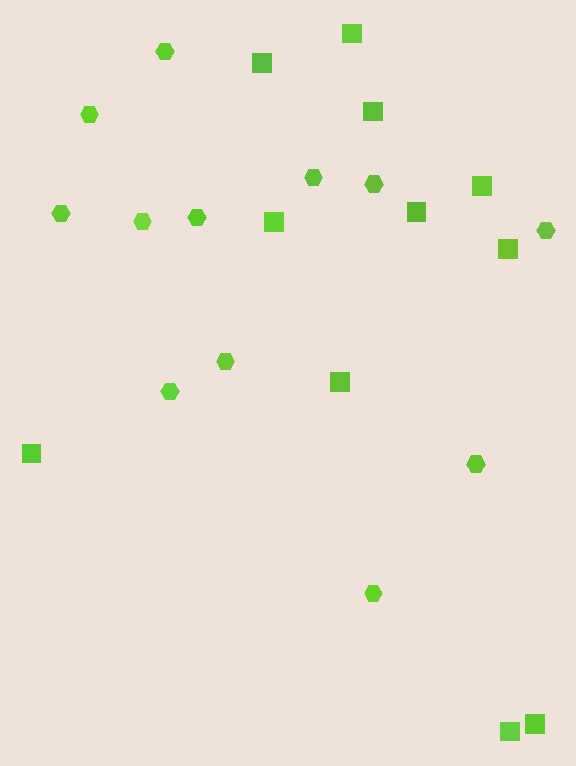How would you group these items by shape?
There are 2 groups: one group of squares (11) and one group of hexagons (12).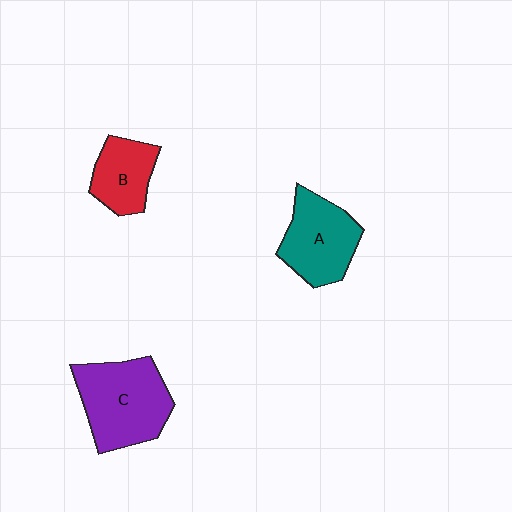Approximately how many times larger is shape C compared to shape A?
Approximately 1.3 times.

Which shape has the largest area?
Shape C (purple).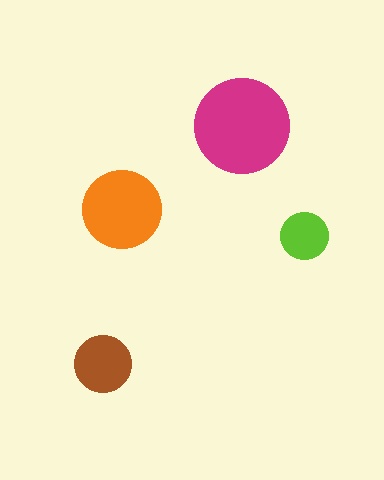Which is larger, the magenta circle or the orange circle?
The magenta one.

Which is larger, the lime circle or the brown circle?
The brown one.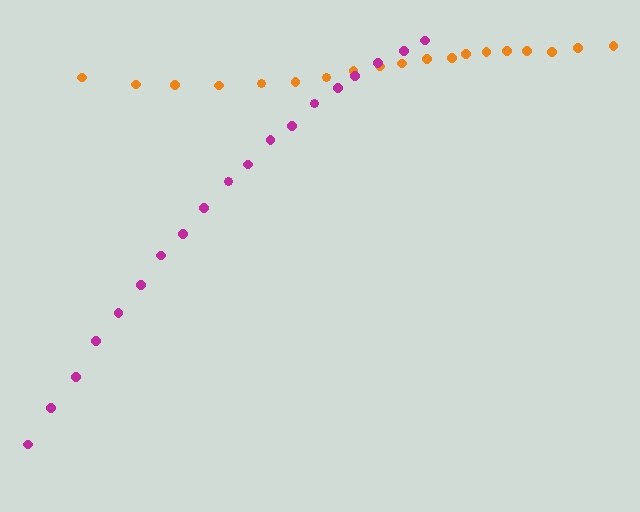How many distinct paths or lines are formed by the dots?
There are 2 distinct paths.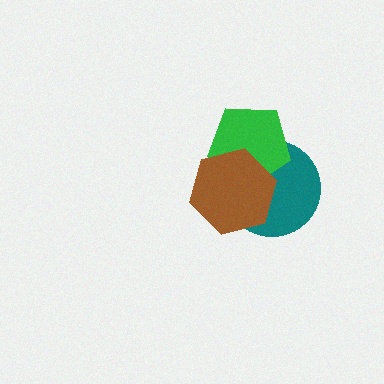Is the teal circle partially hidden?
Yes, it is partially covered by another shape.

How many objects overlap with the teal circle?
2 objects overlap with the teal circle.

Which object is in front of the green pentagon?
The brown hexagon is in front of the green pentagon.